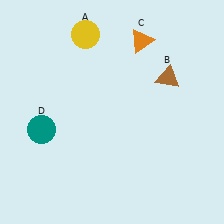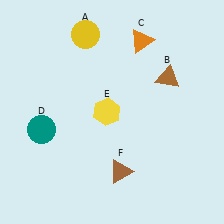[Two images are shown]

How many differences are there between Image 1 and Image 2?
There are 2 differences between the two images.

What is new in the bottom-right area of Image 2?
A brown triangle (F) was added in the bottom-right area of Image 2.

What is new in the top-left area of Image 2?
A yellow hexagon (E) was added in the top-left area of Image 2.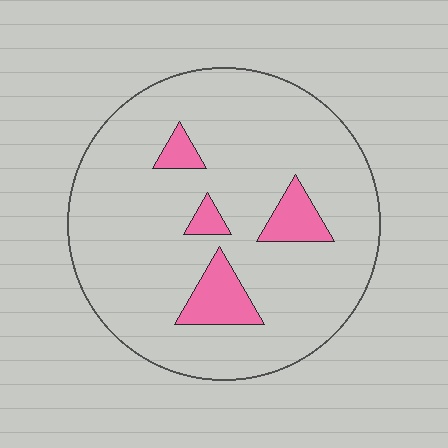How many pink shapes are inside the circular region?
4.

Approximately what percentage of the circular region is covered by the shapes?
Approximately 10%.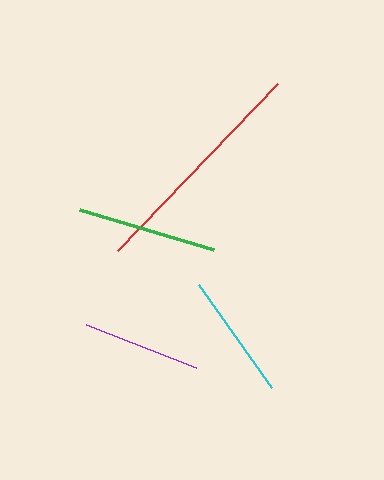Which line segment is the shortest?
The purple line is the shortest at approximately 118 pixels.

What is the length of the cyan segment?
The cyan segment is approximately 126 pixels long.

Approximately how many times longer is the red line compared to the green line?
The red line is approximately 1.7 times the length of the green line.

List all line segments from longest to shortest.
From longest to shortest: red, green, cyan, purple.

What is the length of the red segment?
The red segment is approximately 232 pixels long.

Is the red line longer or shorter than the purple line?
The red line is longer than the purple line.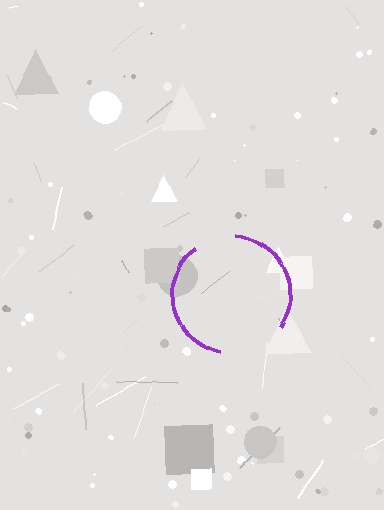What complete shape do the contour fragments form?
The contour fragments form a circle.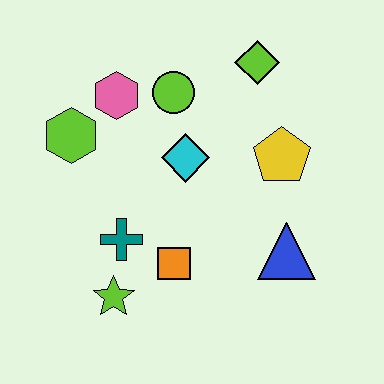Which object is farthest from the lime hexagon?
The blue triangle is farthest from the lime hexagon.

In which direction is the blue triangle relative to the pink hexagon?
The blue triangle is to the right of the pink hexagon.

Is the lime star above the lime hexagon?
No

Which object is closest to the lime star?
The teal cross is closest to the lime star.